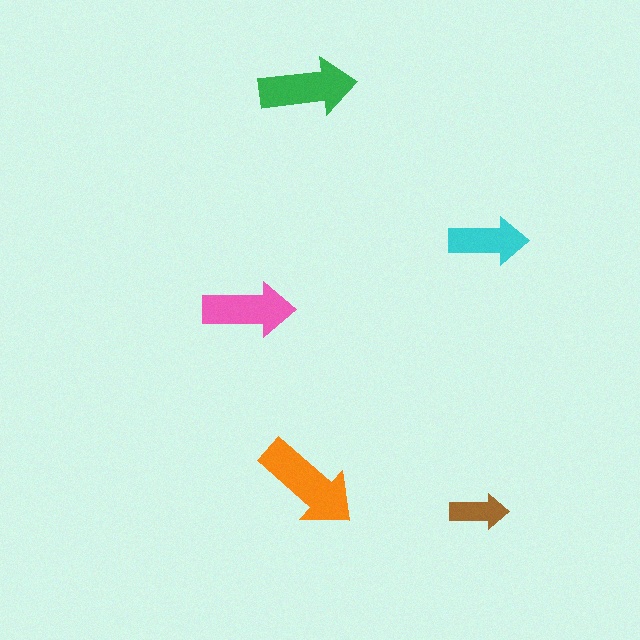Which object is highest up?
The green arrow is topmost.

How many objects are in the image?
There are 5 objects in the image.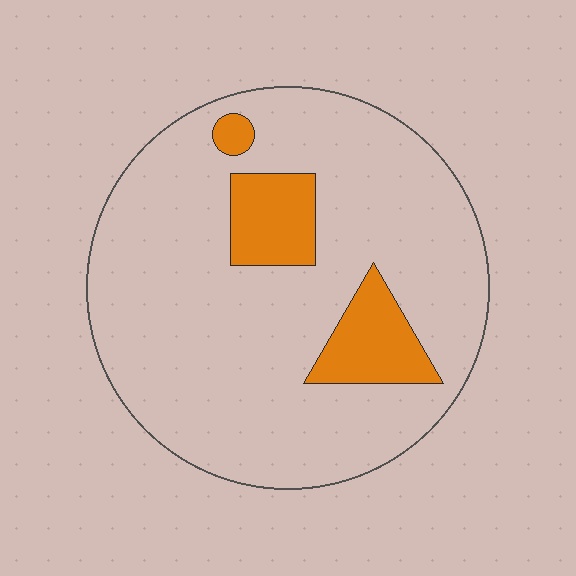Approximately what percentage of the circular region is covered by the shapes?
Approximately 15%.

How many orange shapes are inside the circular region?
3.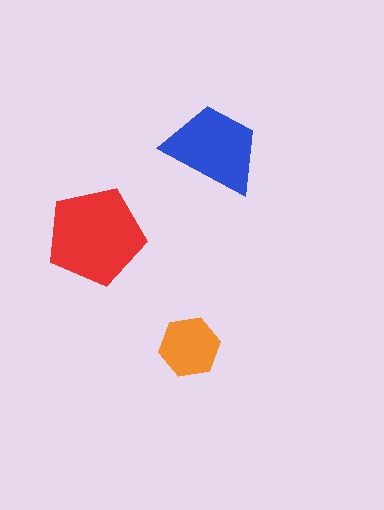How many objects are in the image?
There are 3 objects in the image.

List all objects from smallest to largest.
The orange hexagon, the blue trapezoid, the red pentagon.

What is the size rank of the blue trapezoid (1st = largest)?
2nd.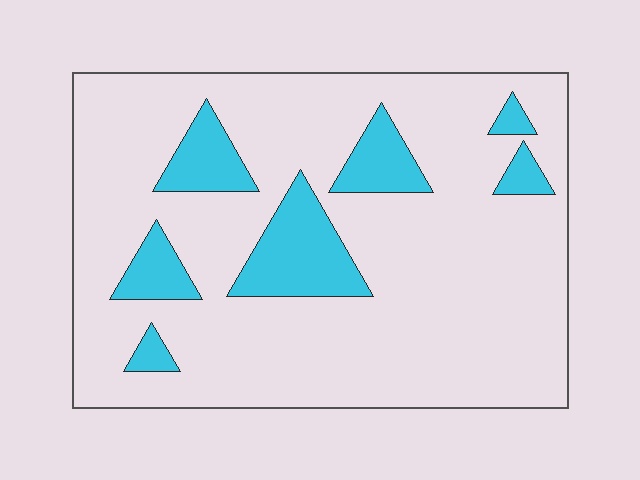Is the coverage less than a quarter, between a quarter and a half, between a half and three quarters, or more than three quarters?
Less than a quarter.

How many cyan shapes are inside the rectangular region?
7.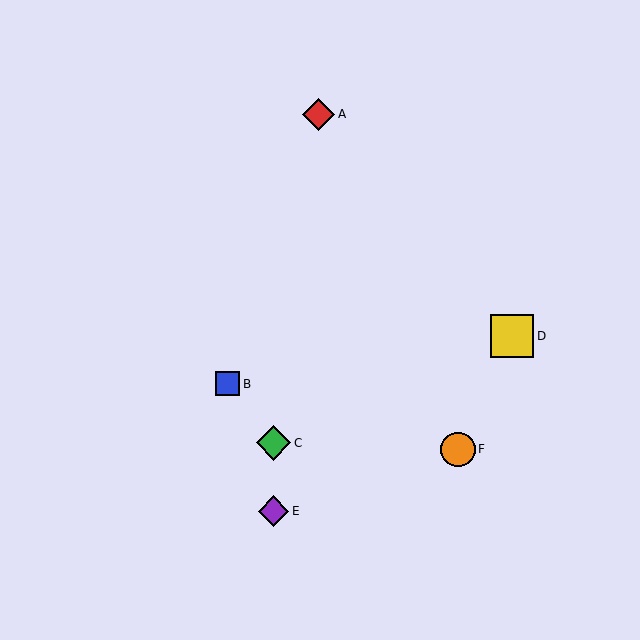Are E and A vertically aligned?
No, E is at x≈273 and A is at x≈319.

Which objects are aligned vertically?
Objects C, E are aligned vertically.